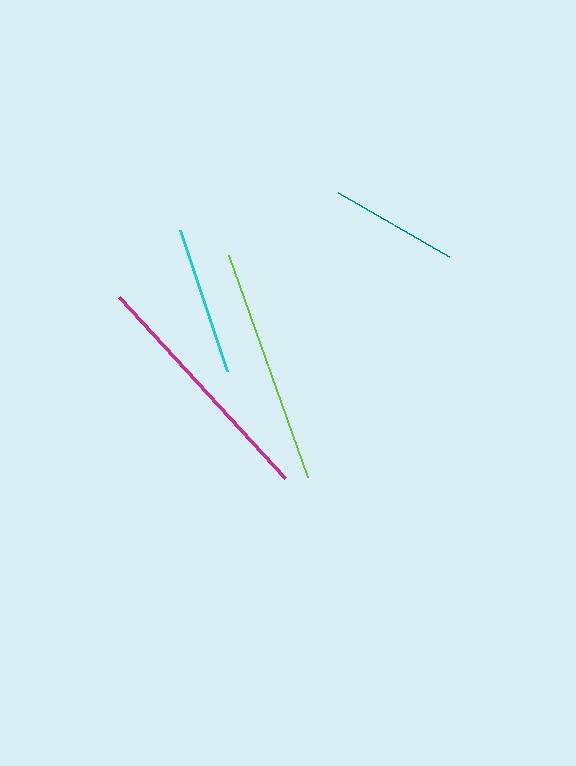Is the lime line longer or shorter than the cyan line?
The lime line is longer than the cyan line.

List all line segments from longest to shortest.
From longest to shortest: magenta, lime, cyan, teal.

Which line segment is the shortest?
The teal line is the shortest at approximately 129 pixels.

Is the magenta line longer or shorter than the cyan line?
The magenta line is longer than the cyan line.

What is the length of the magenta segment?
The magenta segment is approximately 246 pixels long.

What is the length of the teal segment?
The teal segment is approximately 129 pixels long.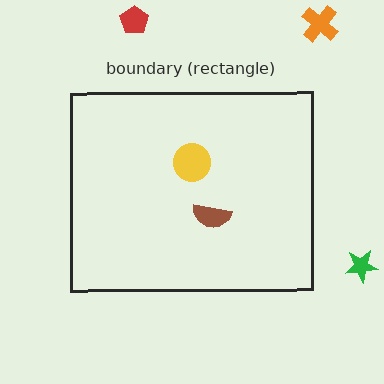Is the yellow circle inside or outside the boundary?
Inside.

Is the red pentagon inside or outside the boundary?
Outside.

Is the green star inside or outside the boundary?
Outside.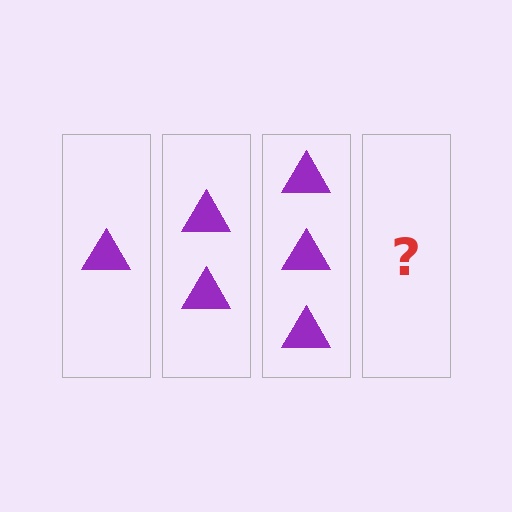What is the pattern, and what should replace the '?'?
The pattern is that each step adds one more triangle. The '?' should be 4 triangles.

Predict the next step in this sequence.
The next step is 4 triangles.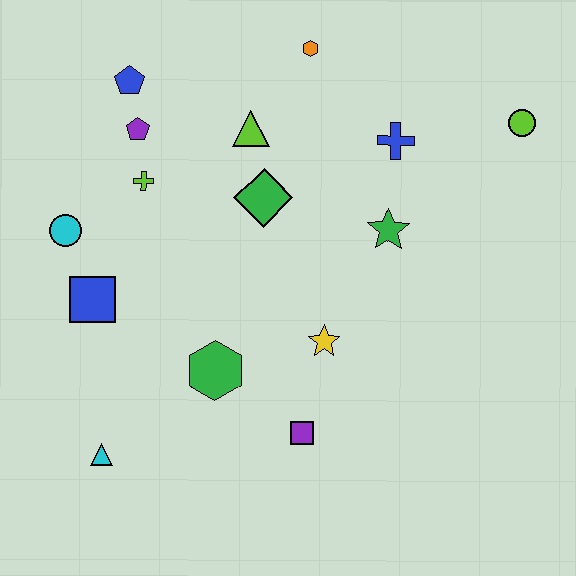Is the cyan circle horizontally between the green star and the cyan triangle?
No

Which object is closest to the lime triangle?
The green diamond is closest to the lime triangle.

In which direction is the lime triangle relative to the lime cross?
The lime triangle is to the right of the lime cross.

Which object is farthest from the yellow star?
The blue pentagon is farthest from the yellow star.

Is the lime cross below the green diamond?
No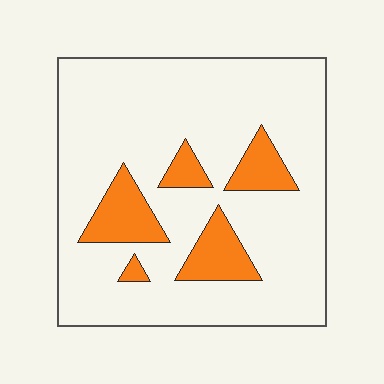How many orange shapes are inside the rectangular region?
5.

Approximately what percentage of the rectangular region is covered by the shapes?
Approximately 15%.